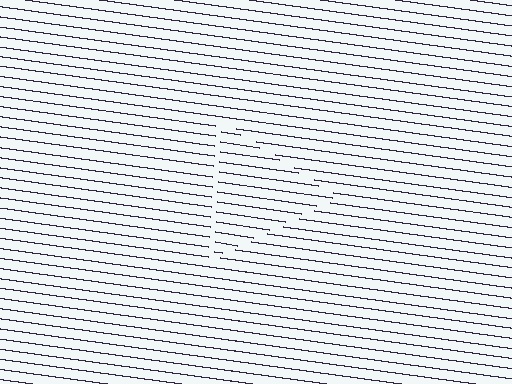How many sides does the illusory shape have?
3 sides — the line-ends trace a triangle.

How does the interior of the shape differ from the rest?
The interior of the shape contains the same grating, shifted by half a period — the contour is defined by the phase discontinuity where line-ends from the inner and outer gratings abut.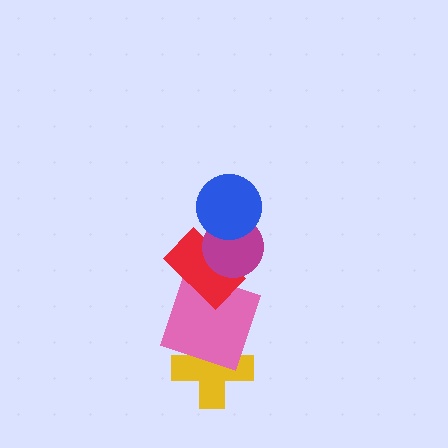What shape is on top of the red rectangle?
The magenta circle is on top of the red rectangle.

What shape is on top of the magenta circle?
The blue circle is on top of the magenta circle.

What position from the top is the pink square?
The pink square is 4th from the top.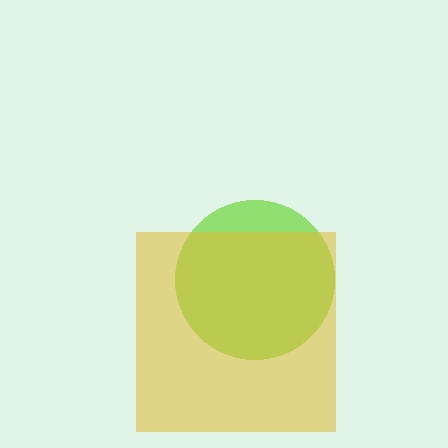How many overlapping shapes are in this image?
There are 2 overlapping shapes in the image.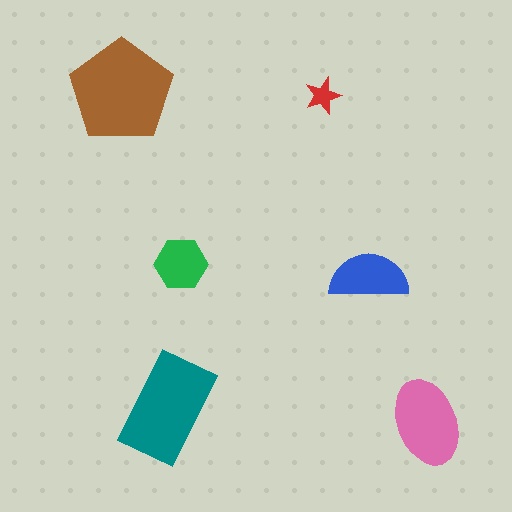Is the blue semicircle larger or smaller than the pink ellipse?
Smaller.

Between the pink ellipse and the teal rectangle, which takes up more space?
The teal rectangle.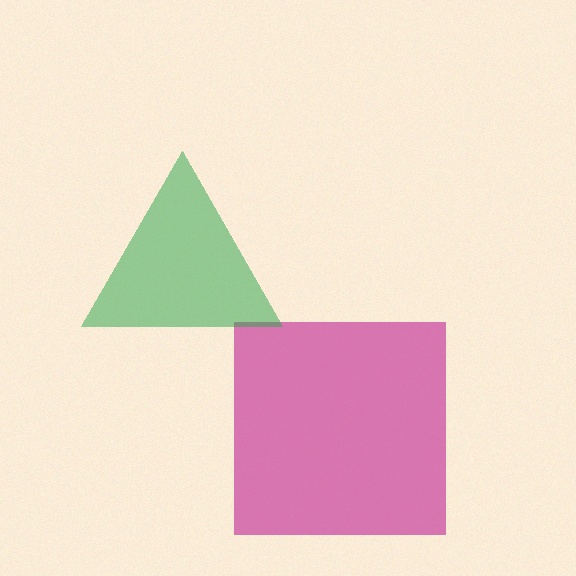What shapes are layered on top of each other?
The layered shapes are: a magenta square, a green triangle.